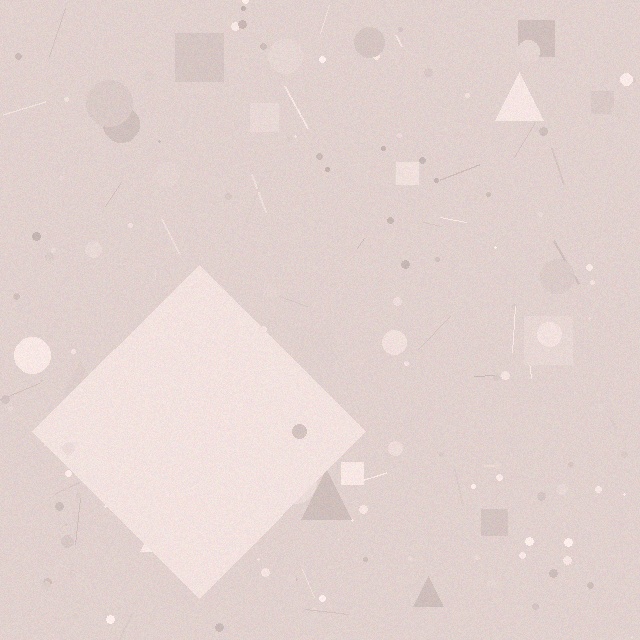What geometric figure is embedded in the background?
A diamond is embedded in the background.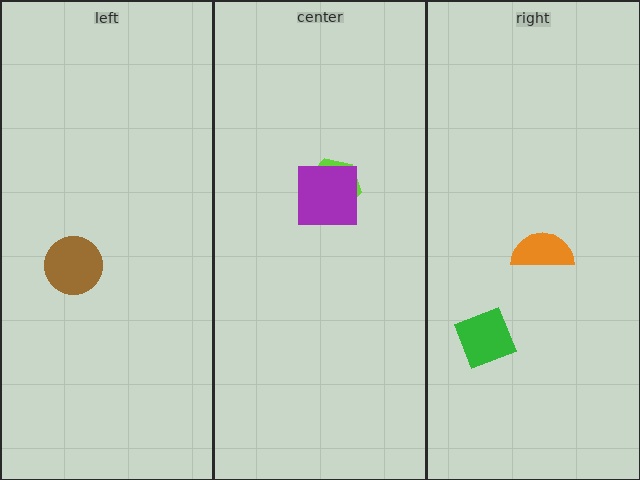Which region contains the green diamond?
The right region.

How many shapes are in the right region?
2.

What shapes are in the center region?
The lime hexagon, the purple square.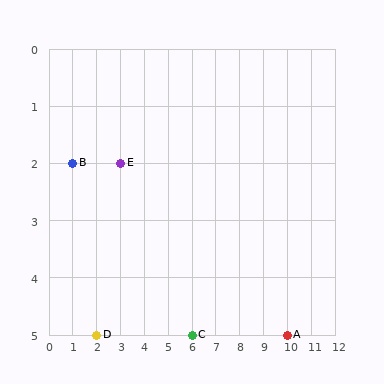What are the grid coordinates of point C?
Point C is at grid coordinates (6, 5).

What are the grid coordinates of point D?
Point D is at grid coordinates (2, 5).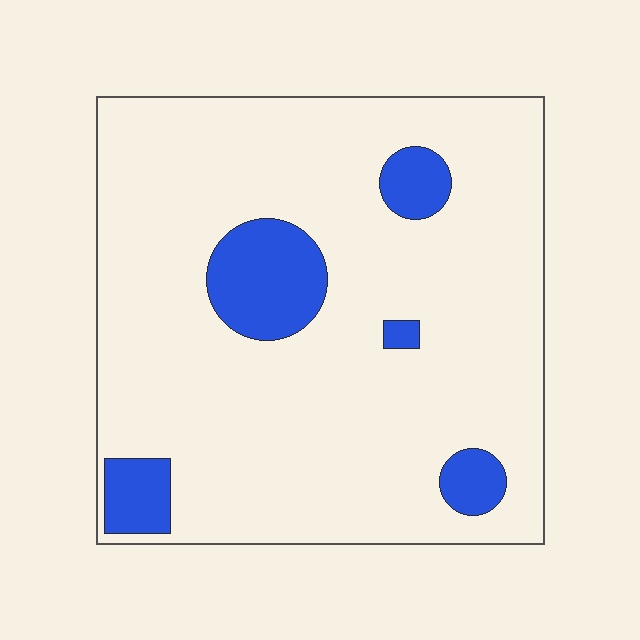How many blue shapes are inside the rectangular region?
5.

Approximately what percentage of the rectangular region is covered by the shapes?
Approximately 15%.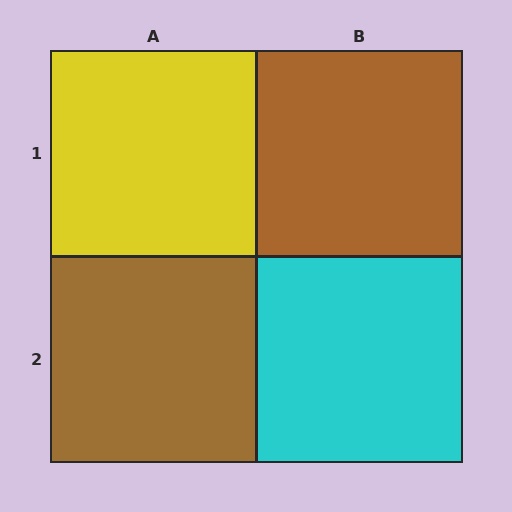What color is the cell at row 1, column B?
Brown.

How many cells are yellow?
1 cell is yellow.